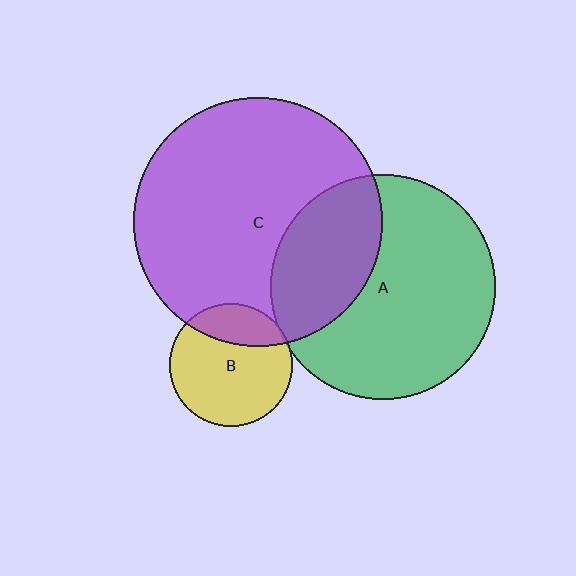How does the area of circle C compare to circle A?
Approximately 1.2 times.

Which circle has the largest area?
Circle C (purple).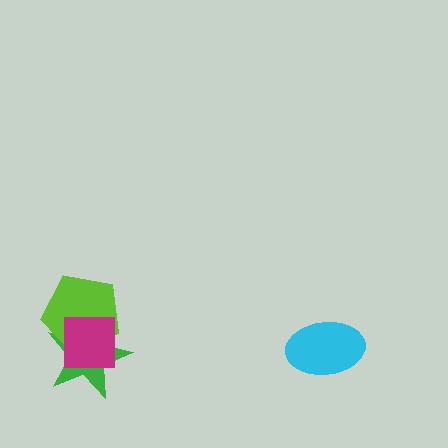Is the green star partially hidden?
Yes, it is partially covered by another shape.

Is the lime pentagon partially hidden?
Yes, it is partially covered by another shape.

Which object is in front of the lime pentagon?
The magenta square is in front of the lime pentagon.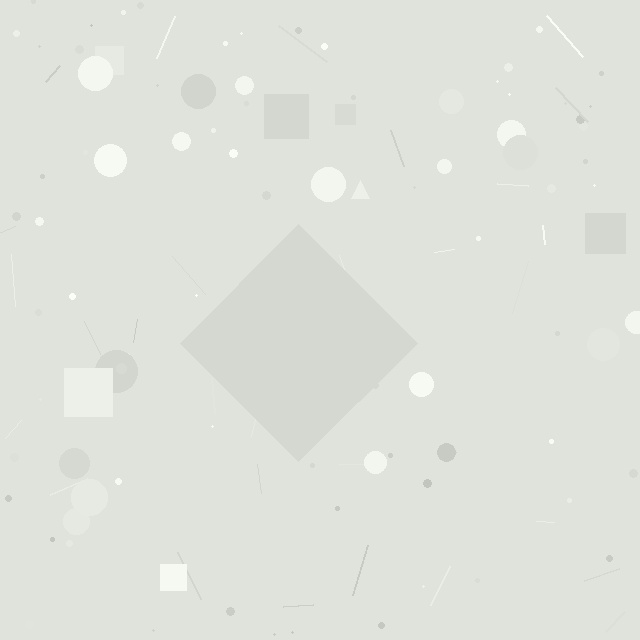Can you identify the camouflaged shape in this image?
The camouflaged shape is a diamond.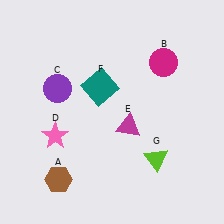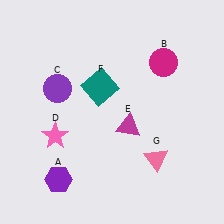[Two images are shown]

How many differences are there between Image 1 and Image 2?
There are 2 differences between the two images.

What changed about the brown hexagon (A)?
In Image 1, A is brown. In Image 2, it changed to purple.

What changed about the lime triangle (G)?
In Image 1, G is lime. In Image 2, it changed to pink.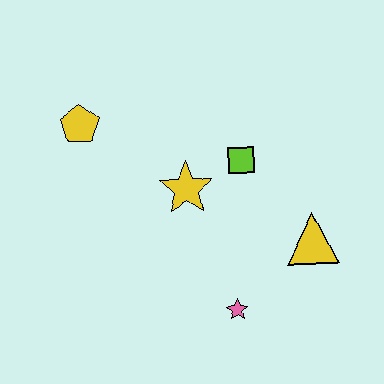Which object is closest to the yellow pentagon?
The yellow star is closest to the yellow pentagon.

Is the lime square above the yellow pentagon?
No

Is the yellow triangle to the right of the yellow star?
Yes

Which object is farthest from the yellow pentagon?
The yellow triangle is farthest from the yellow pentagon.